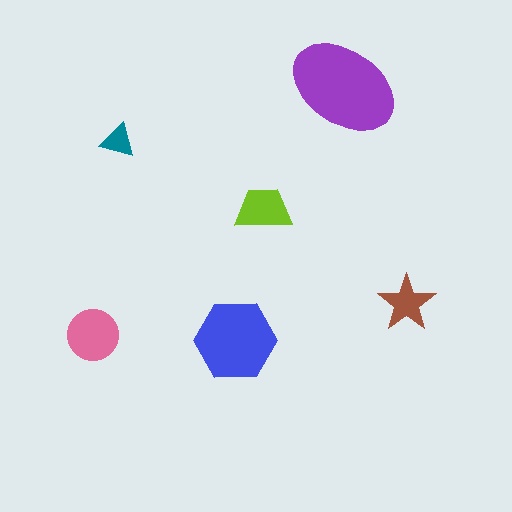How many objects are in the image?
There are 6 objects in the image.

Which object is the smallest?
The teal triangle.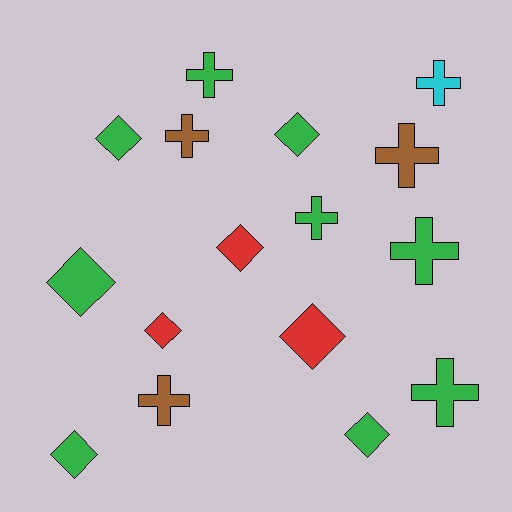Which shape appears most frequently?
Cross, with 8 objects.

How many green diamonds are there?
There are 5 green diamonds.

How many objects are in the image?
There are 16 objects.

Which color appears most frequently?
Green, with 9 objects.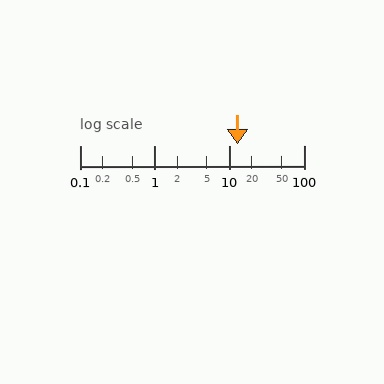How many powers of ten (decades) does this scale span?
The scale spans 3 decades, from 0.1 to 100.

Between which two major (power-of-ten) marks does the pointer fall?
The pointer is between 10 and 100.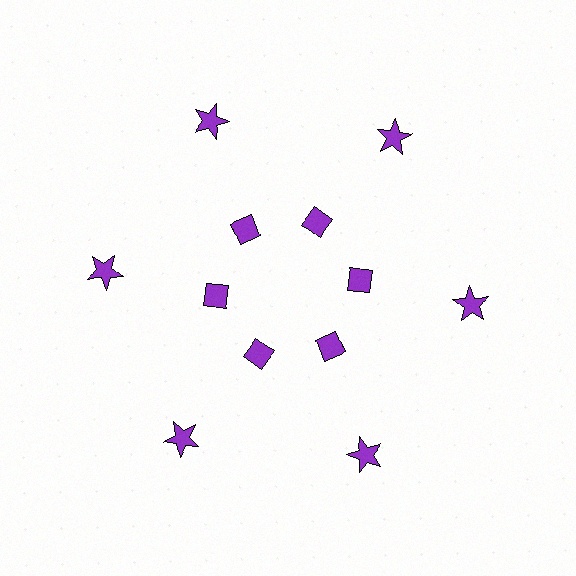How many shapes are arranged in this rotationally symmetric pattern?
There are 12 shapes, arranged in 6 groups of 2.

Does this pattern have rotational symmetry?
Yes, this pattern has 6-fold rotational symmetry. It looks the same after rotating 60 degrees around the center.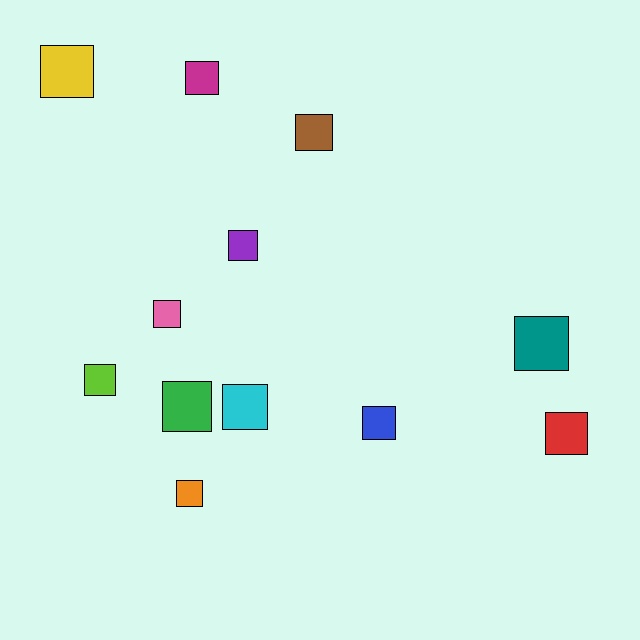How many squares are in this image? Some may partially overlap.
There are 12 squares.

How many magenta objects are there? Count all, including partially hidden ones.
There is 1 magenta object.